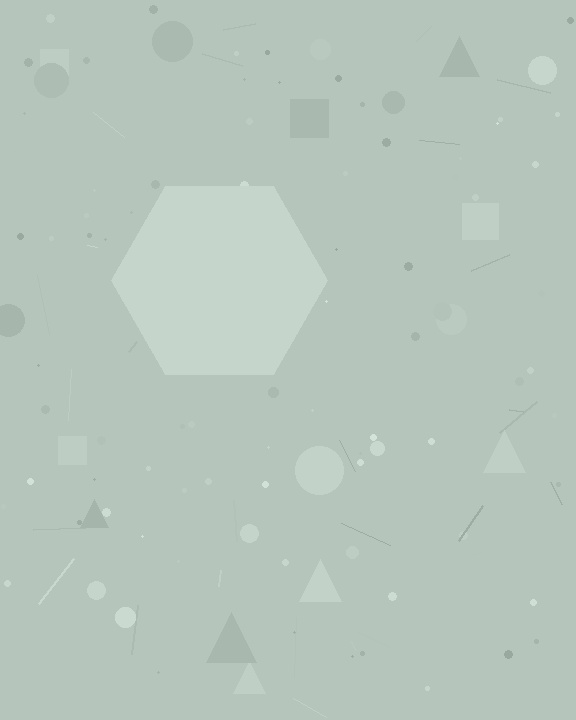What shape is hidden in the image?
A hexagon is hidden in the image.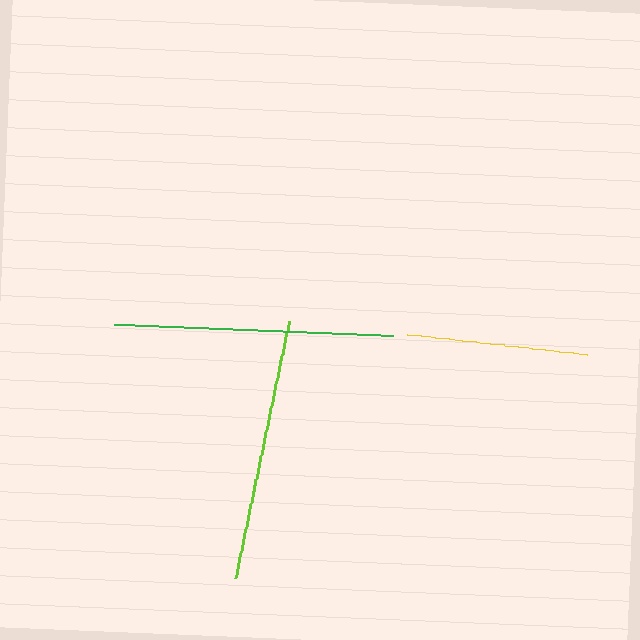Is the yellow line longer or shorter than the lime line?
The lime line is longer than the yellow line.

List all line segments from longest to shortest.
From longest to shortest: green, lime, yellow.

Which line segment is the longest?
The green line is the longest at approximately 280 pixels.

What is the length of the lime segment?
The lime segment is approximately 263 pixels long.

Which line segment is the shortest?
The yellow line is the shortest at approximately 180 pixels.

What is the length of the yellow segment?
The yellow segment is approximately 180 pixels long.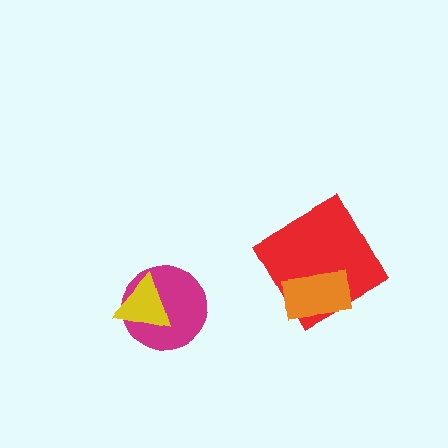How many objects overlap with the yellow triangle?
1 object overlaps with the yellow triangle.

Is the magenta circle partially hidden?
Yes, it is partially covered by another shape.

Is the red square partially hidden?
Yes, it is partially covered by another shape.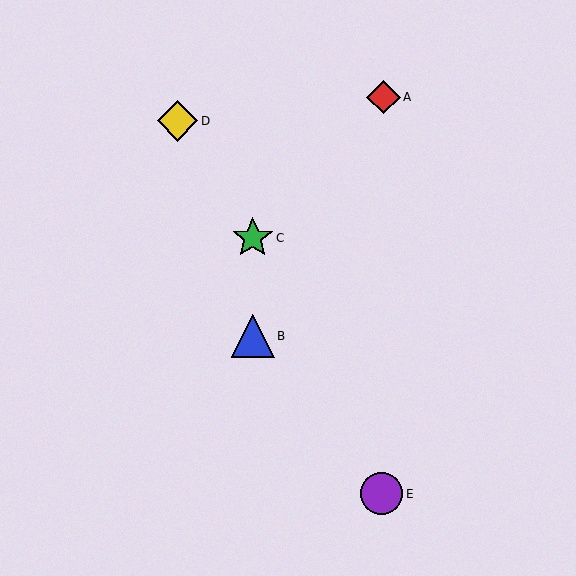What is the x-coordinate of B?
Object B is at x≈253.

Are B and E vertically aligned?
No, B is at x≈253 and E is at x≈382.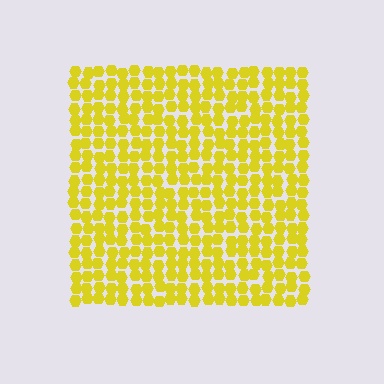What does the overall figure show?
The overall figure shows a square.